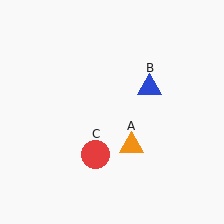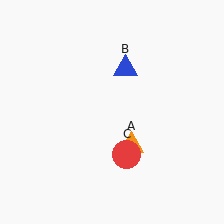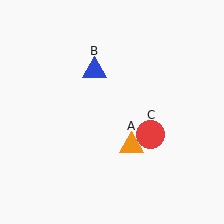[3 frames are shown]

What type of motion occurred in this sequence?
The blue triangle (object B), red circle (object C) rotated counterclockwise around the center of the scene.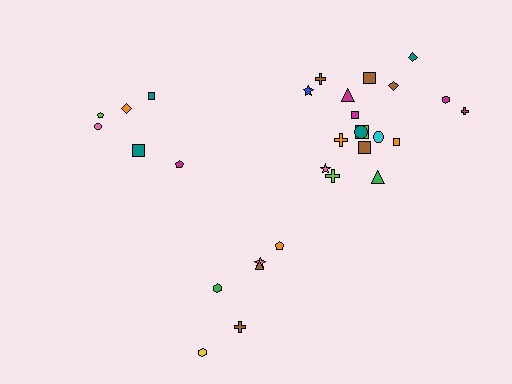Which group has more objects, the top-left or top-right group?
The top-right group.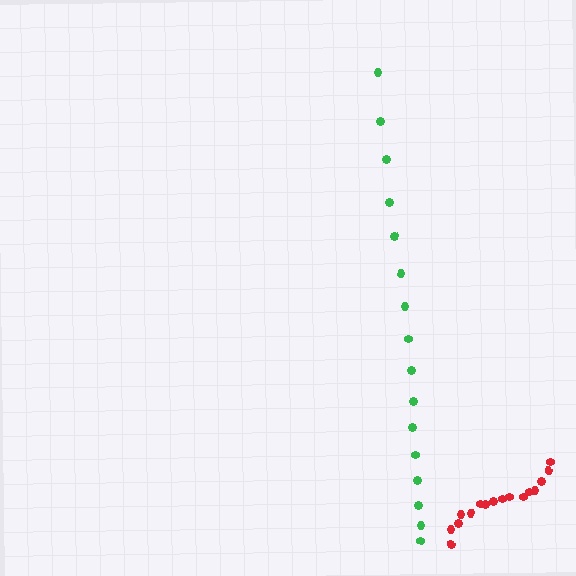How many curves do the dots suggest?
There are 2 distinct paths.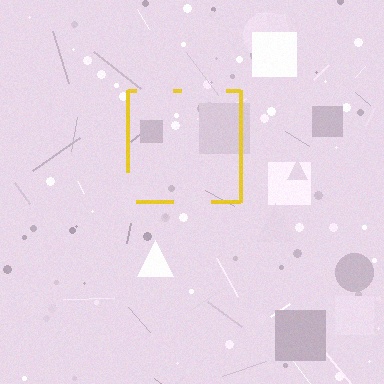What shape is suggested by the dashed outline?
The dashed outline suggests a square.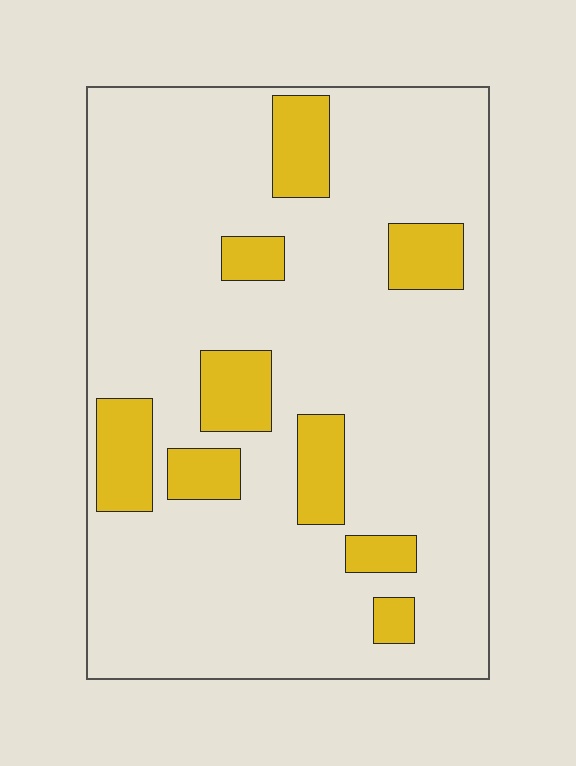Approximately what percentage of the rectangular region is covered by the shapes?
Approximately 15%.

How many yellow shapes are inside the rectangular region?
9.